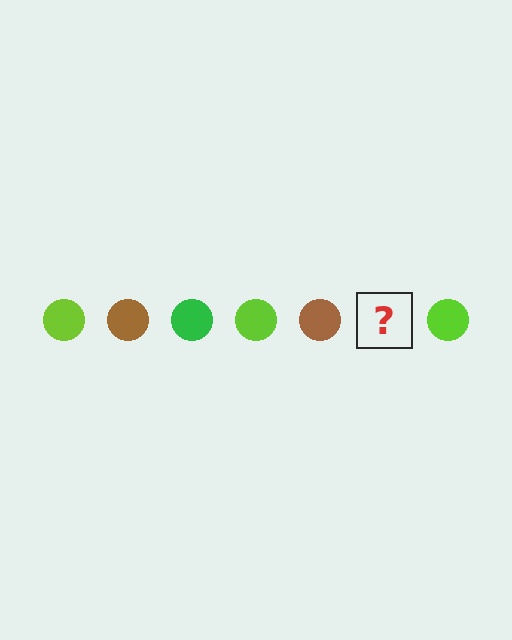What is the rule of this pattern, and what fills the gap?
The rule is that the pattern cycles through lime, brown, green circles. The gap should be filled with a green circle.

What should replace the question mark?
The question mark should be replaced with a green circle.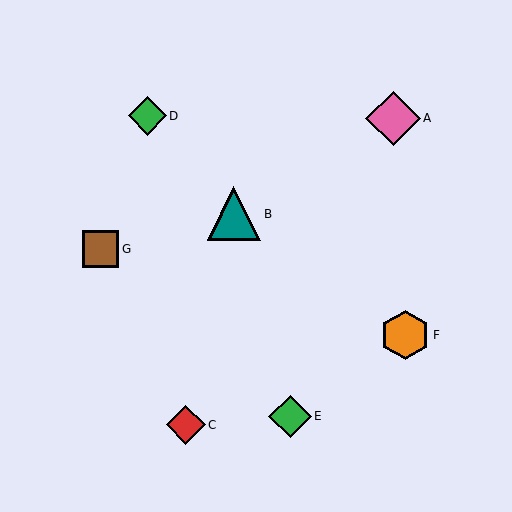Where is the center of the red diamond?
The center of the red diamond is at (186, 425).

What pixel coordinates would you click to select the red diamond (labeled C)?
Click at (186, 425) to select the red diamond C.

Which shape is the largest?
The pink diamond (labeled A) is the largest.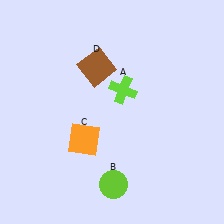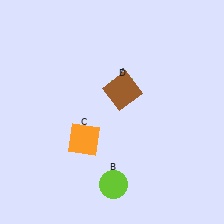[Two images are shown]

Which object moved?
The brown square (D) moved right.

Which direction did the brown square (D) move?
The brown square (D) moved right.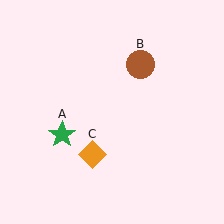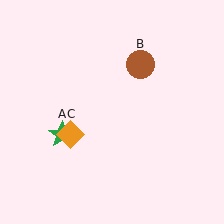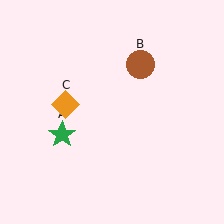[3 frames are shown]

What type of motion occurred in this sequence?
The orange diamond (object C) rotated clockwise around the center of the scene.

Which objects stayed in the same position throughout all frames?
Green star (object A) and brown circle (object B) remained stationary.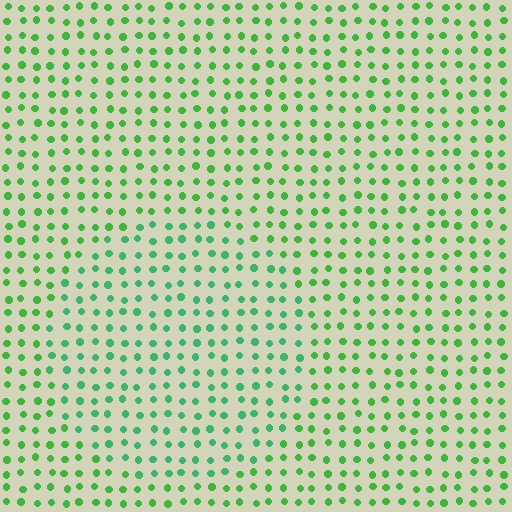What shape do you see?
I see a circle.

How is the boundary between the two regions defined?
The boundary is defined purely by a slight shift in hue (about 23 degrees). Spacing, size, and orientation are identical on both sides.